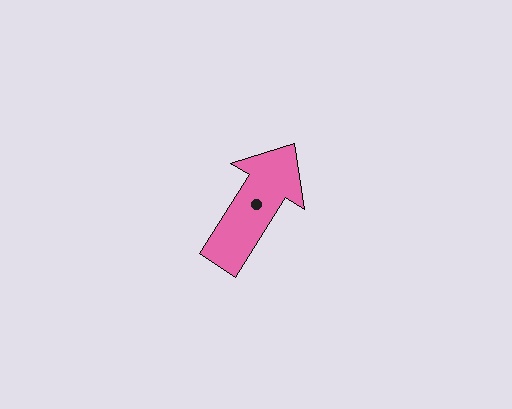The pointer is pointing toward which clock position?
Roughly 1 o'clock.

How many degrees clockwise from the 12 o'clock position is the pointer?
Approximately 32 degrees.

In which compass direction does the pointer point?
Northeast.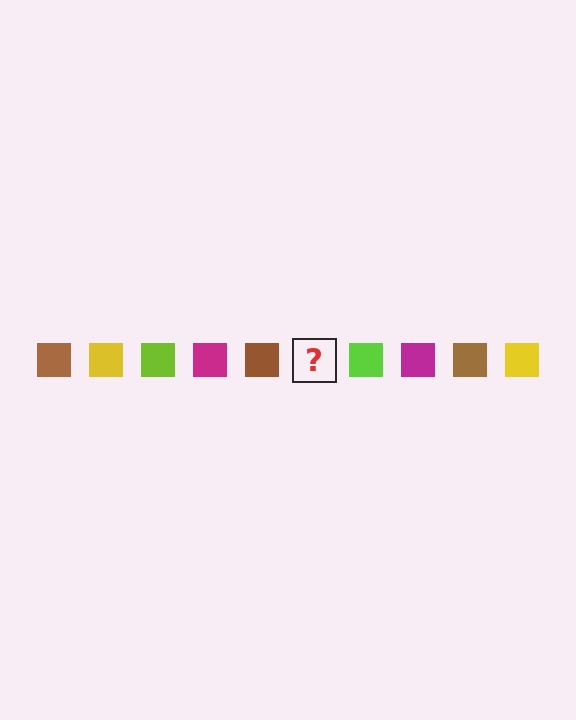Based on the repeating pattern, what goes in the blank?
The blank should be a yellow square.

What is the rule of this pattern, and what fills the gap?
The rule is that the pattern cycles through brown, yellow, lime, magenta squares. The gap should be filled with a yellow square.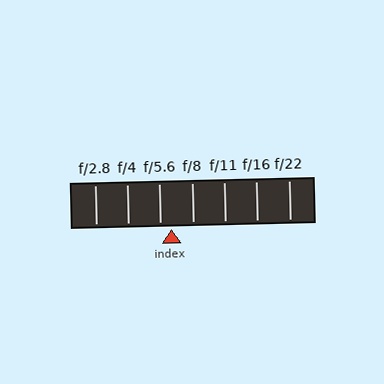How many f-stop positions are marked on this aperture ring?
There are 7 f-stop positions marked.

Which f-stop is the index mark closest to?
The index mark is closest to f/5.6.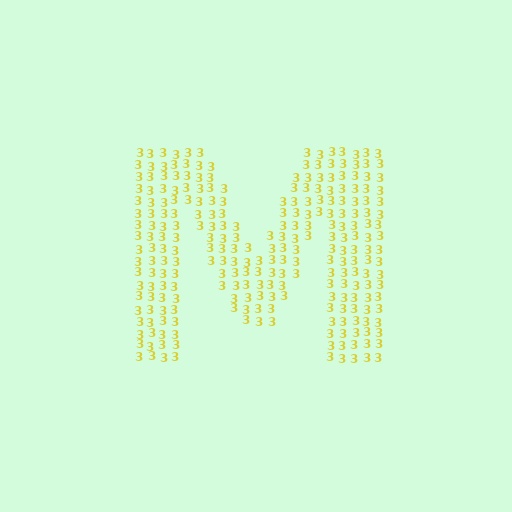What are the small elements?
The small elements are digit 3's.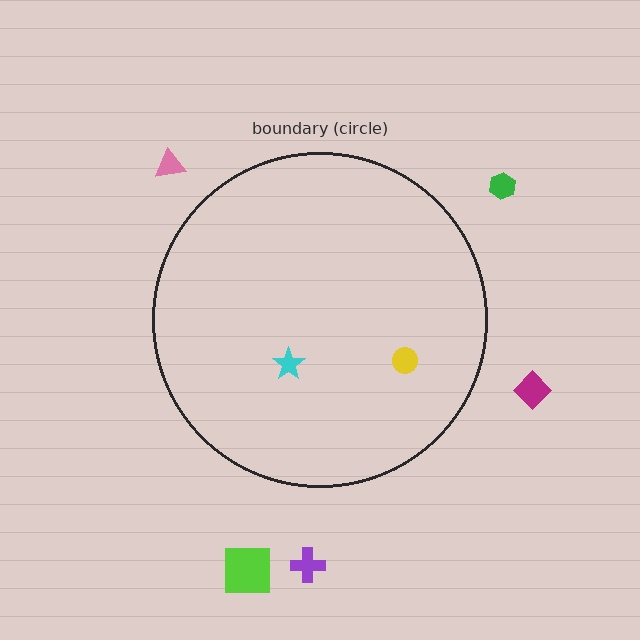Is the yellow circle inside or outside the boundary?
Inside.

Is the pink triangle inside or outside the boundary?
Outside.